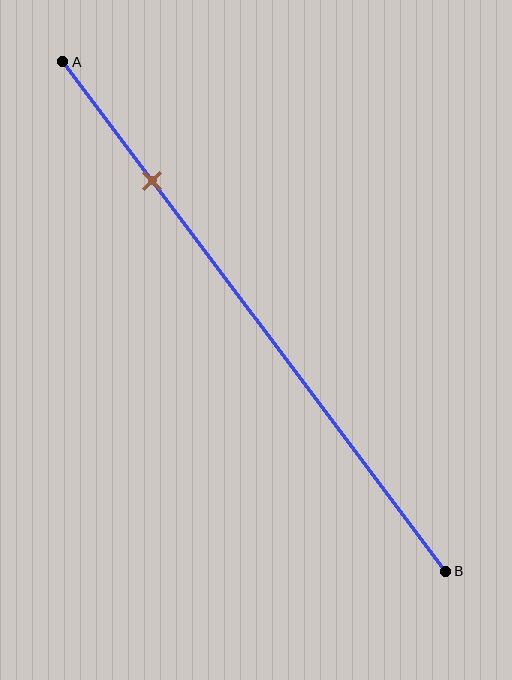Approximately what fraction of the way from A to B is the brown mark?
The brown mark is approximately 25% of the way from A to B.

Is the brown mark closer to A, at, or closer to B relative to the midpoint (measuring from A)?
The brown mark is closer to point A than the midpoint of segment AB.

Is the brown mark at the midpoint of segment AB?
No, the mark is at about 25% from A, not at the 50% midpoint.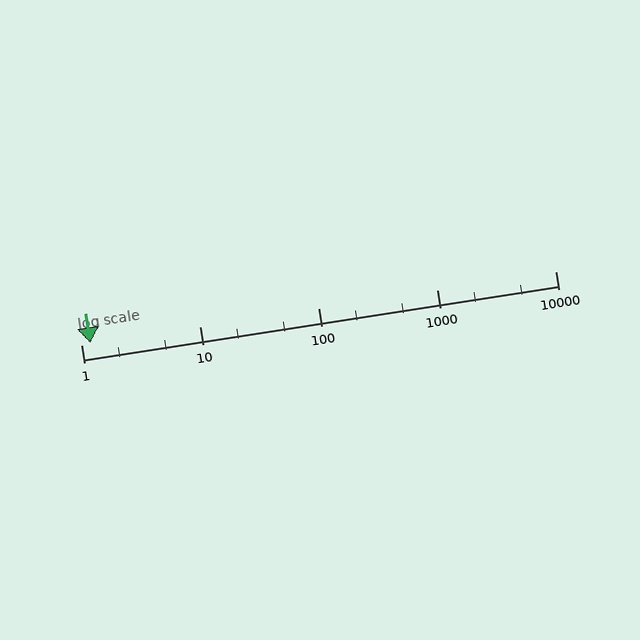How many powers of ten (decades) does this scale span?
The scale spans 4 decades, from 1 to 10000.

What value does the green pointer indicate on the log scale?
The pointer indicates approximately 1.2.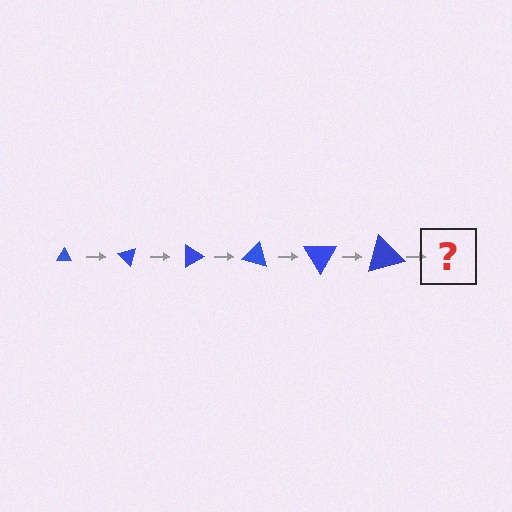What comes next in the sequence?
The next element should be a triangle, larger than the previous one and rotated 270 degrees from the start.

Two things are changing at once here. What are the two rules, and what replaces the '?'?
The two rules are that the triangle grows larger each step and it rotates 45 degrees each step. The '?' should be a triangle, larger than the previous one and rotated 270 degrees from the start.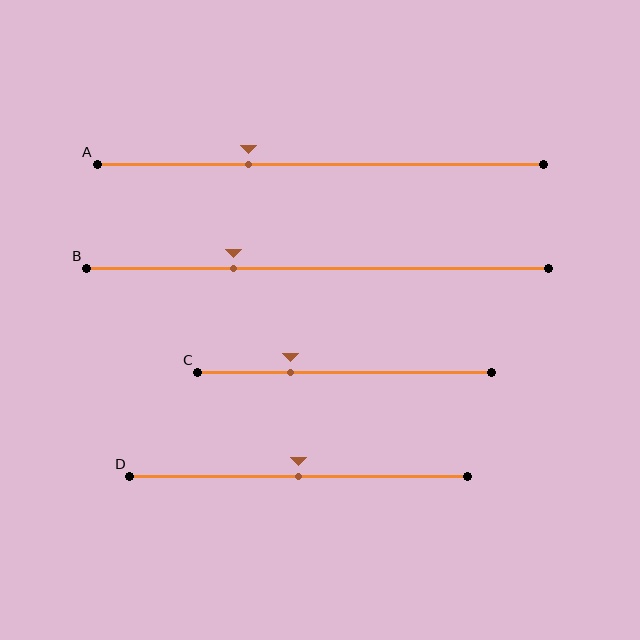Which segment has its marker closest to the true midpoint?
Segment D has its marker closest to the true midpoint.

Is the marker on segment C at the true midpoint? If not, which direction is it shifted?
No, the marker on segment C is shifted to the left by about 19% of the segment length.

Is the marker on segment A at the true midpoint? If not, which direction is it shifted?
No, the marker on segment A is shifted to the left by about 16% of the segment length.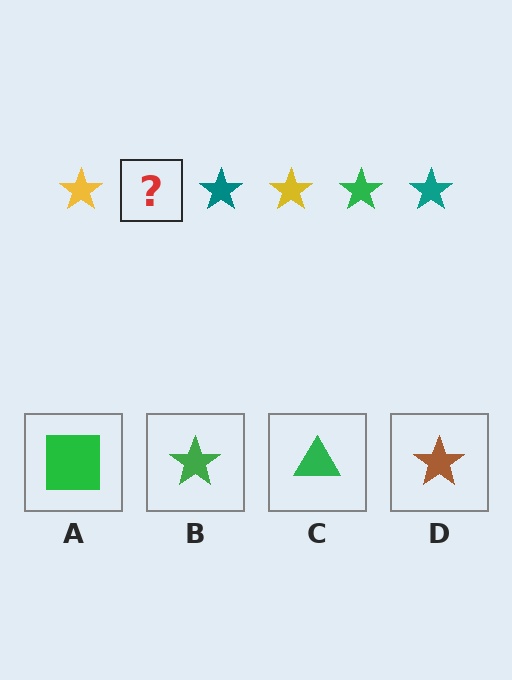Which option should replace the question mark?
Option B.